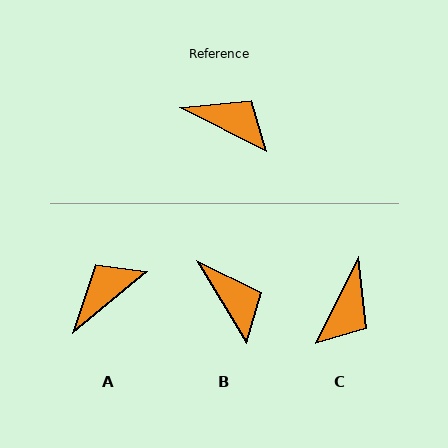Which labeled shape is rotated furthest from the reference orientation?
C, about 89 degrees away.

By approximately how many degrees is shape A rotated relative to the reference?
Approximately 66 degrees counter-clockwise.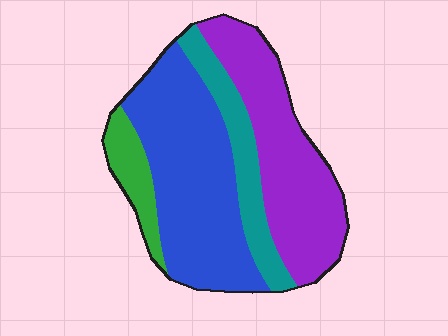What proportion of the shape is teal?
Teal takes up less than a quarter of the shape.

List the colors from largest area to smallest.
From largest to smallest: blue, purple, teal, green.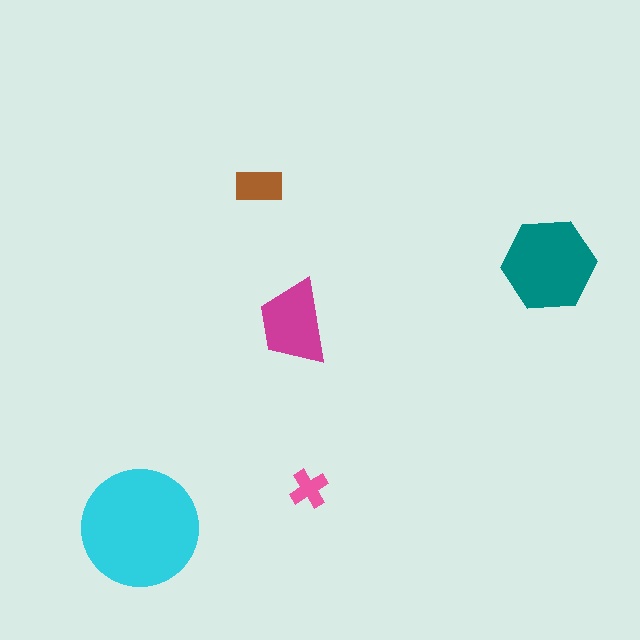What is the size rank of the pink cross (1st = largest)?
5th.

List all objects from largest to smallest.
The cyan circle, the teal hexagon, the magenta trapezoid, the brown rectangle, the pink cross.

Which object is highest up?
The brown rectangle is topmost.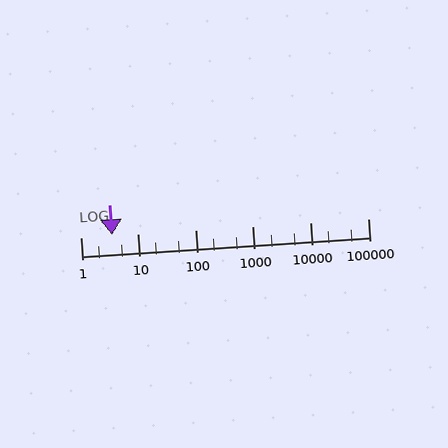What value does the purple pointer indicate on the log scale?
The pointer indicates approximately 3.5.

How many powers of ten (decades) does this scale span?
The scale spans 5 decades, from 1 to 100000.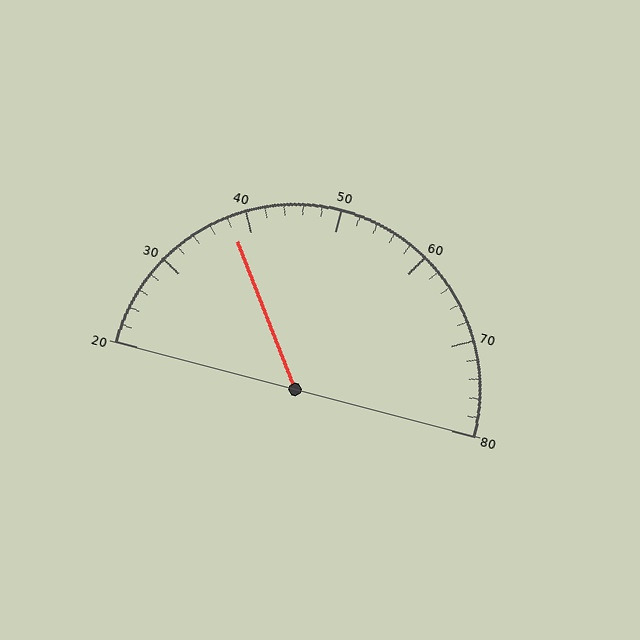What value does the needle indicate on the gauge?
The needle indicates approximately 38.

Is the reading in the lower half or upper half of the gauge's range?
The reading is in the lower half of the range (20 to 80).